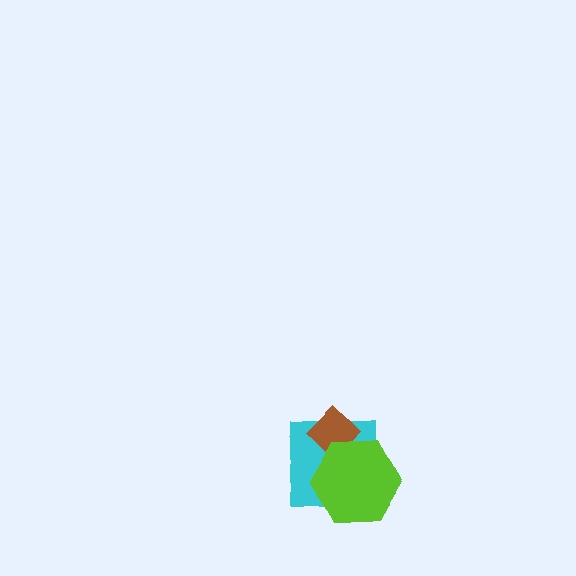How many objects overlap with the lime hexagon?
2 objects overlap with the lime hexagon.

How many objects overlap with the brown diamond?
2 objects overlap with the brown diamond.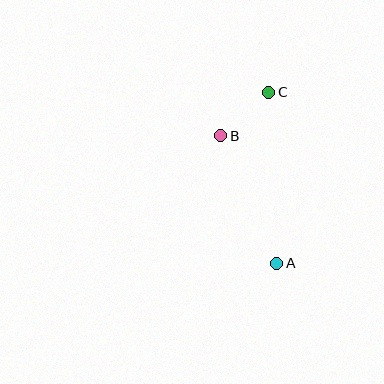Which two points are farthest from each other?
Points A and C are farthest from each other.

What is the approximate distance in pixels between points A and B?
The distance between A and B is approximately 139 pixels.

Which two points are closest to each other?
Points B and C are closest to each other.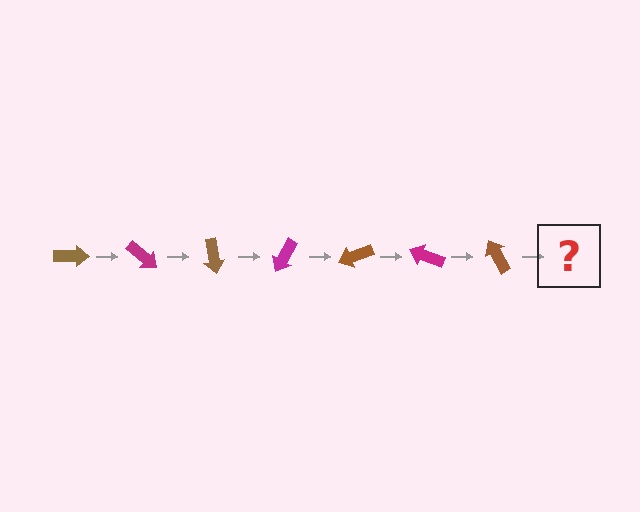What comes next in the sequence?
The next element should be a magenta arrow, rotated 280 degrees from the start.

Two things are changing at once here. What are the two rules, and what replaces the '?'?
The two rules are that it rotates 40 degrees each step and the color cycles through brown and magenta. The '?' should be a magenta arrow, rotated 280 degrees from the start.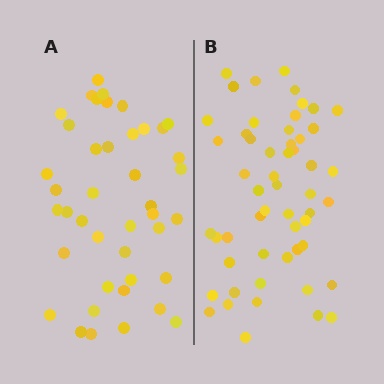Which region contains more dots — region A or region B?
Region B (the right region) has more dots.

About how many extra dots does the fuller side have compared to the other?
Region B has roughly 12 or so more dots than region A.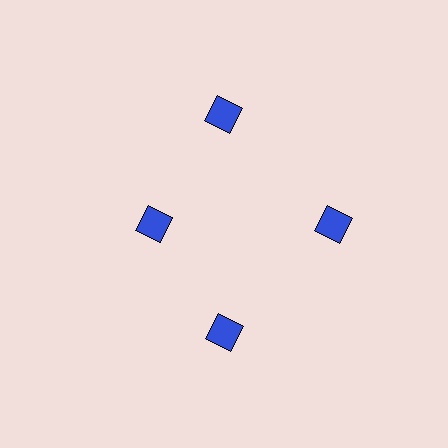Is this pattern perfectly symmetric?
No. The 4 blue squares are arranged in a ring, but one element near the 9 o'clock position is pulled inward toward the center, breaking the 4-fold rotational symmetry.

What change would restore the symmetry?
The symmetry would be restored by moving it outward, back onto the ring so that all 4 squares sit at equal angles and equal distance from the center.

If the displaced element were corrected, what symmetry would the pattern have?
It would have 4-fold rotational symmetry — the pattern would map onto itself every 90 degrees.